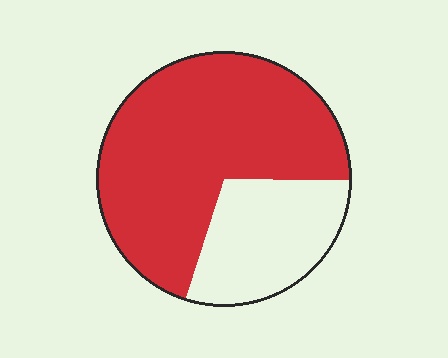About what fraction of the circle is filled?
About two thirds (2/3).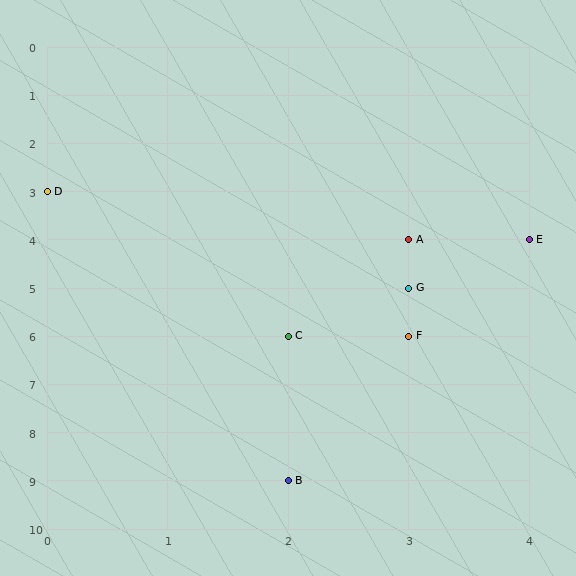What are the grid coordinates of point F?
Point F is at grid coordinates (3, 6).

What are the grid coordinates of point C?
Point C is at grid coordinates (2, 6).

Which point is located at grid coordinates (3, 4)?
Point A is at (3, 4).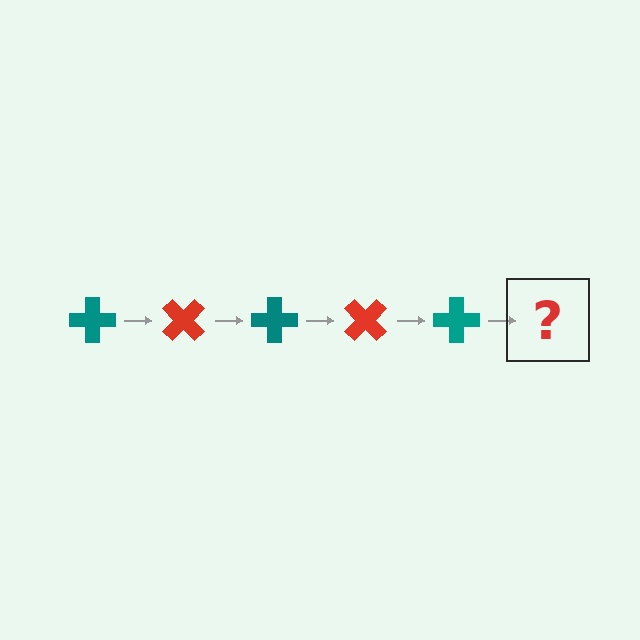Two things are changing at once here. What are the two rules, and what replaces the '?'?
The two rules are that it rotates 45 degrees each step and the color cycles through teal and red. The '?' should be a red cross, rotated 225 degrees from the start.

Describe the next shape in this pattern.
It should be a red cross, rotated 225 degrees from the start.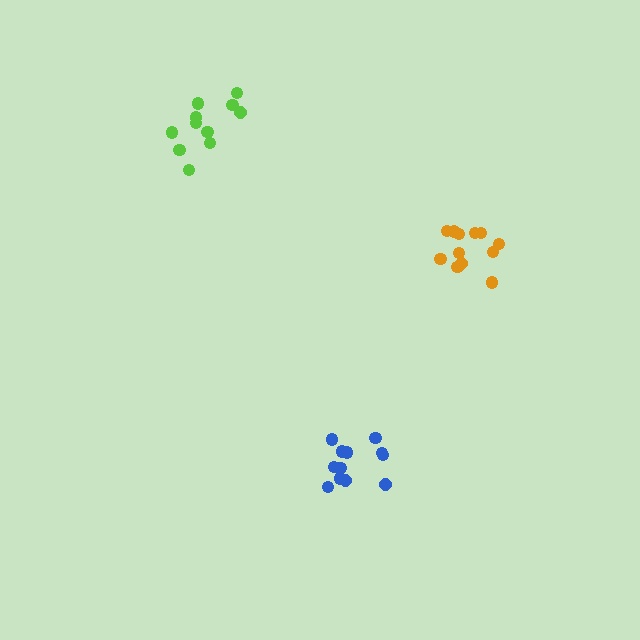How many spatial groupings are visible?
There are 3 spatial groupings.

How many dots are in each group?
Group 1: 12 dots, Group 2: 11 dots, Group 3: 12 dots (35 total).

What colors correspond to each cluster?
The clusters are colored: blue, lime, orange.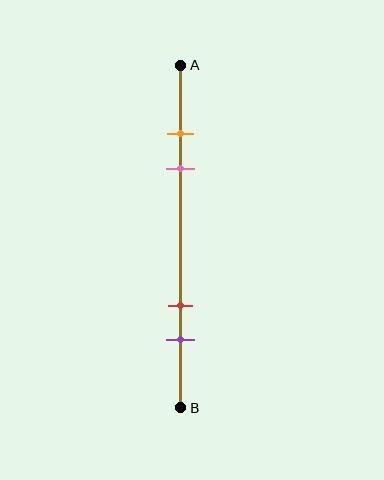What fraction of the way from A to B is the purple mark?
The purple mark is approximately 80% (0.8) of the way from A to B.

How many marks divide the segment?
There are 4 marks dividing the segment.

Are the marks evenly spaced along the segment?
No, the marks are not evenly spaced.